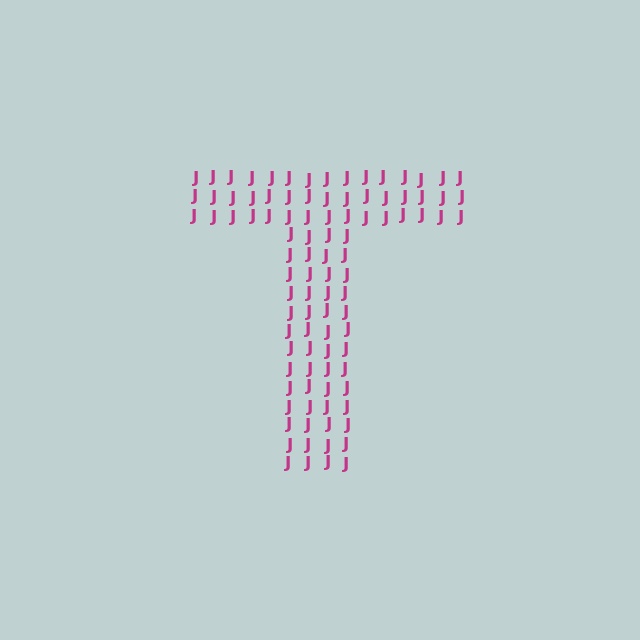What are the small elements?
The small elements are letter J's.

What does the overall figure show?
The overall figure shows the letter T.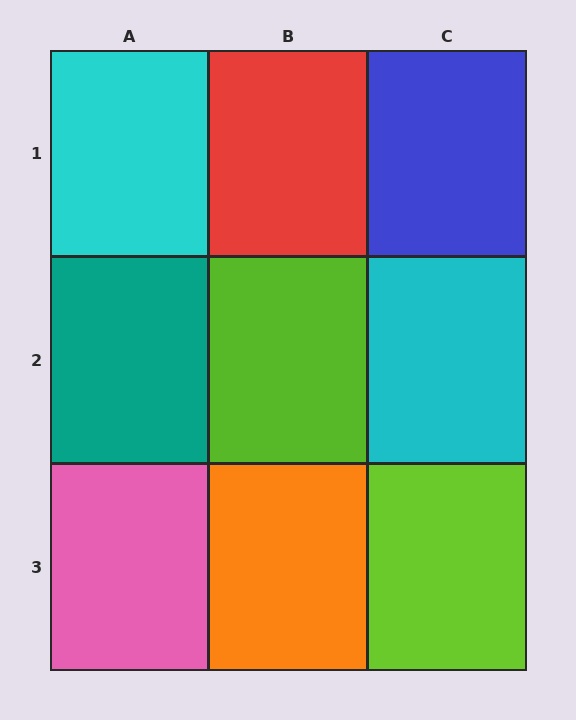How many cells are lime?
2 cells are lime.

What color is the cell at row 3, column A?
Pink.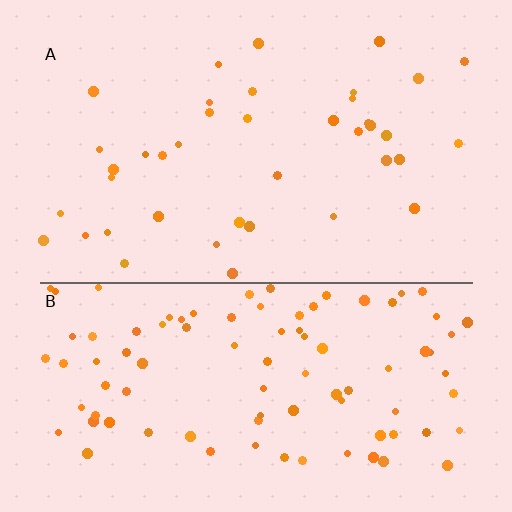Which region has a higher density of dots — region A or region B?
B (the bottom).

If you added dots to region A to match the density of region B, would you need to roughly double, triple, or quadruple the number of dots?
Approximately double.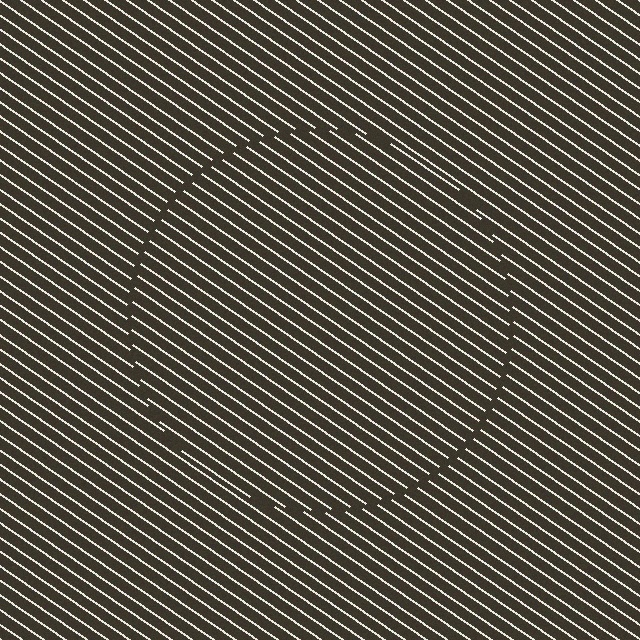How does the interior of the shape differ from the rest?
The interior of the shape contains the same grating, shifted by half a period — the contour is defined by the phase discontinuity where line-ends from the inner and outer gratings abut.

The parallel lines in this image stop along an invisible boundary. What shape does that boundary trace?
An illusory circle. The interior of the shape contains the same grating, shifted by half a period — the contour is defined by the phase discontinuity where line-ends from the inner and outer gratings abut.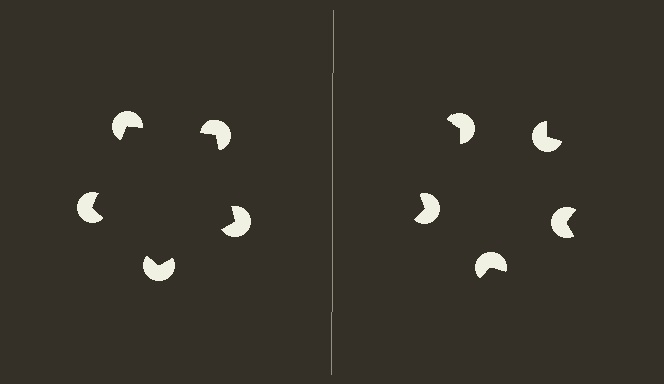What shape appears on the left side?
An illusory pentagon.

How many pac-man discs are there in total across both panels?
10 — 5 on each side.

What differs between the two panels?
The pac-man discs are positioned identically on both sides; only the wedge orientations differ. On the left they align to a pentagon; on the right they are misaligned.